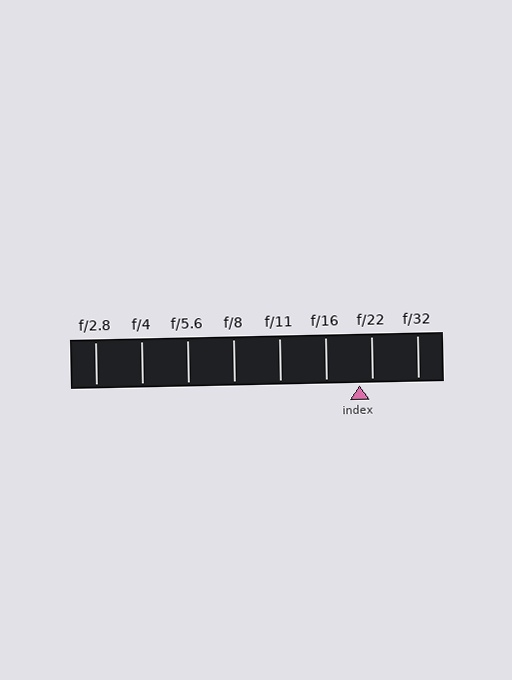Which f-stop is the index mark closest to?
The index mark is closest to f/22.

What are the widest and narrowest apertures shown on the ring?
The widest aperture shown is f/2.8 and the narrowest is f/32.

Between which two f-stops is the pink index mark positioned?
The index mark is between f/16 and f/22.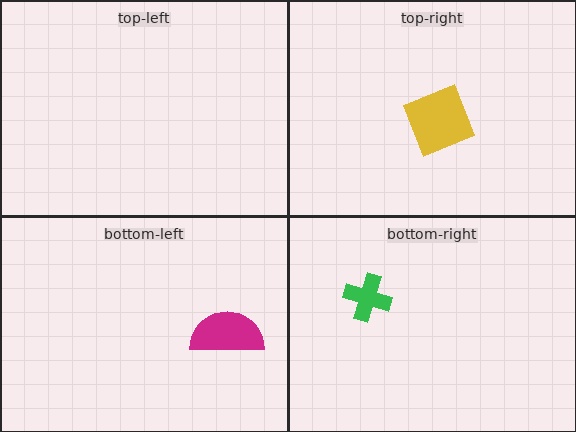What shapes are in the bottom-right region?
The green cross.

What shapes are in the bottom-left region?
The magenta semicircle.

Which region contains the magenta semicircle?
The bottom-left region.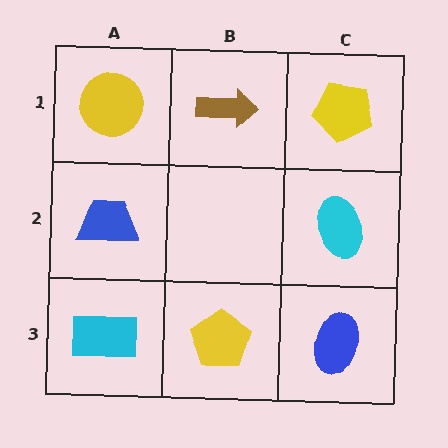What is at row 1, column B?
A brown arrow.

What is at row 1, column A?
A yellow circle.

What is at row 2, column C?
A cyan ellipse.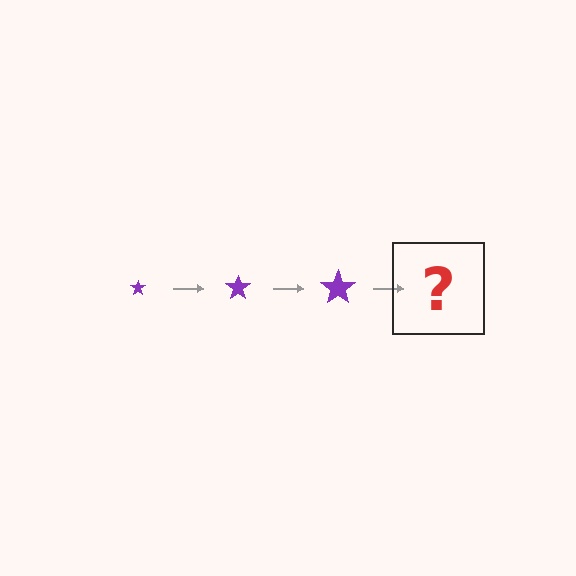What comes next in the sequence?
The next element should be a purple star, larger than the previous one.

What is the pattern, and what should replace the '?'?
The pattern is that the star gets progressively larger each step. The '?' should be a purple star, larger than the previous one.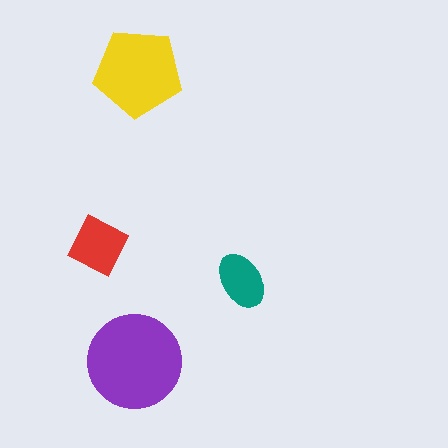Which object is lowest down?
The purple circle is bottommost.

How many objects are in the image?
There are 4 objects in the image.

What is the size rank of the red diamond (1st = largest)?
3rd.